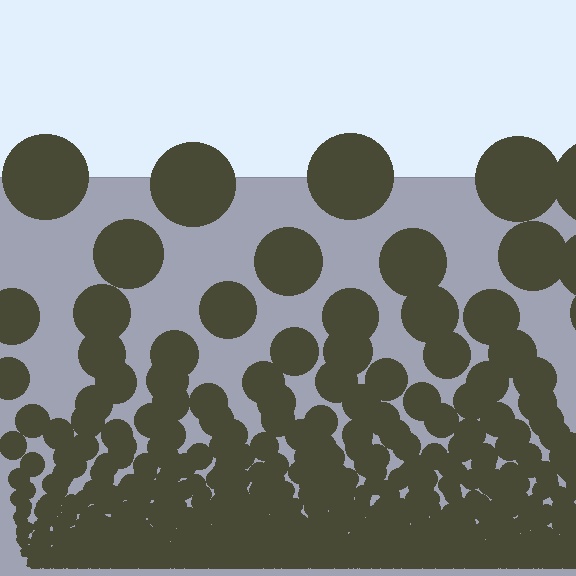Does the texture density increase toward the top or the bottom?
Density increases toward the bottom.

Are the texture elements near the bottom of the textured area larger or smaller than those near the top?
Smaller. The gradient is inverted — elements near the bottom are smaller and denser.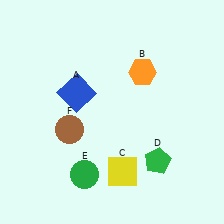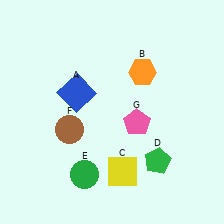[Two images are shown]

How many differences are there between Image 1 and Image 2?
There is 1 difference between the two images.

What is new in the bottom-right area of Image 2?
A pink pentagon (G) was added in the bottom-right area of Image 2.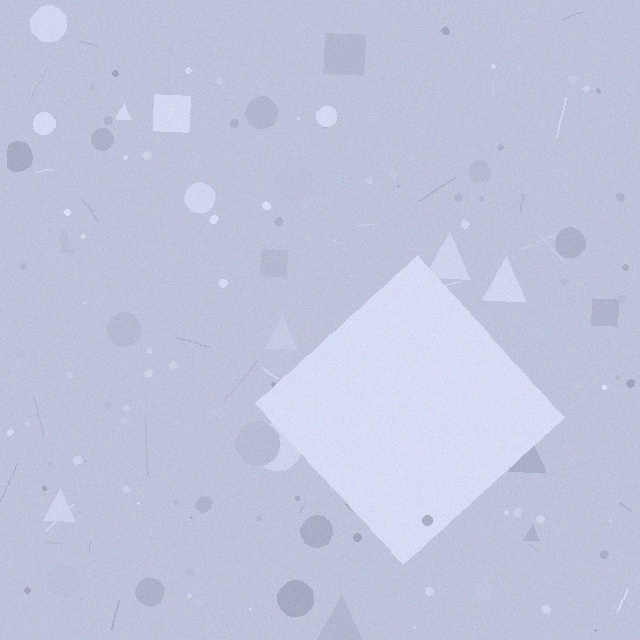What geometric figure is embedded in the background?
A diamond is embedded in the background.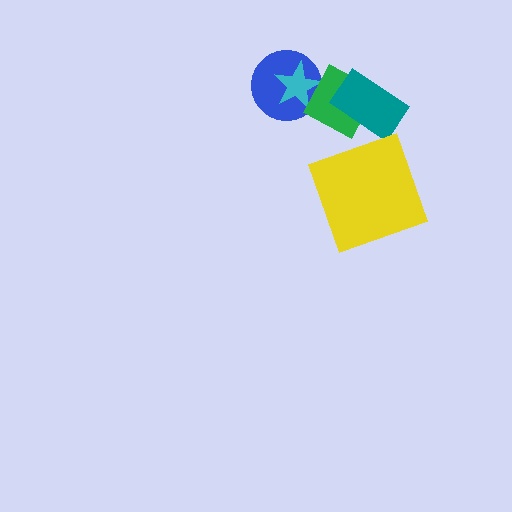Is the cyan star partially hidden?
Yes, it is partially covered by another shape.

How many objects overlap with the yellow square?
0 objects overlap with the yellow square.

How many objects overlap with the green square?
2 objects overlap with the green square.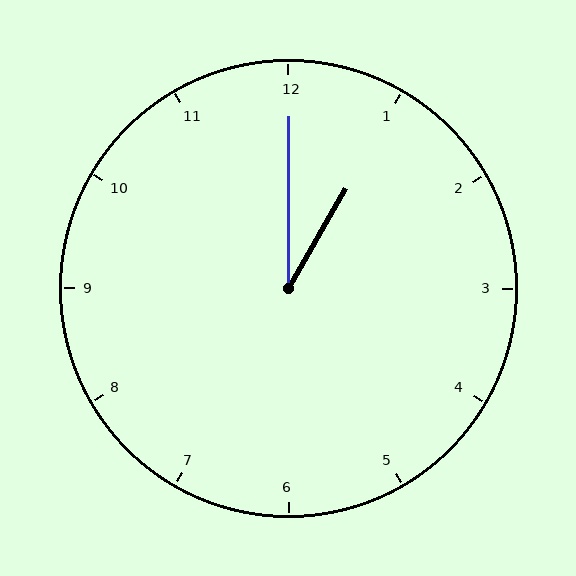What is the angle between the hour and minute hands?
Approximately 30 degrees.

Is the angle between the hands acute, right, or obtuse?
It is acute.